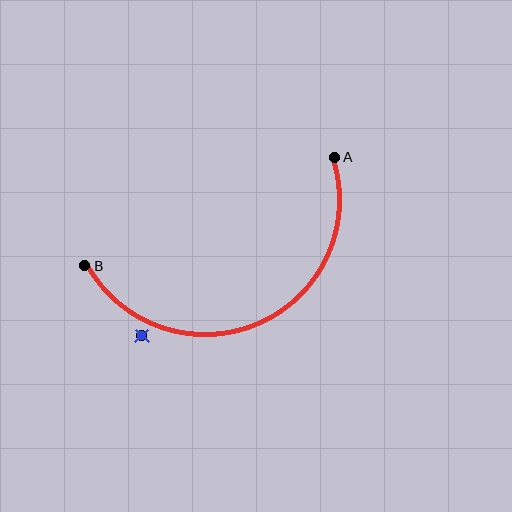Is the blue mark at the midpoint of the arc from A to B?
No — the blue mark does not lie on the arc at all. It sits slightly outside the curve.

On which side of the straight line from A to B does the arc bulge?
The arc bulges below the straight line connecting A and B.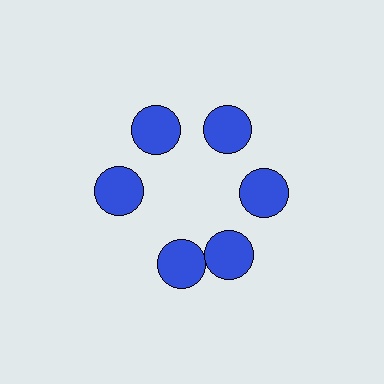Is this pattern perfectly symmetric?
No. The 6 blue circles are arranged in a ring, but one element near the 7 o'clock position is rotated out of alignment along the ring, breaking the 6-fold rotational symmetry.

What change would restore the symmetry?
The symmetry would be restored by rotating it back into even spacing with its neighbors so that all 6 circles sit at equal angles and equal distance from the center.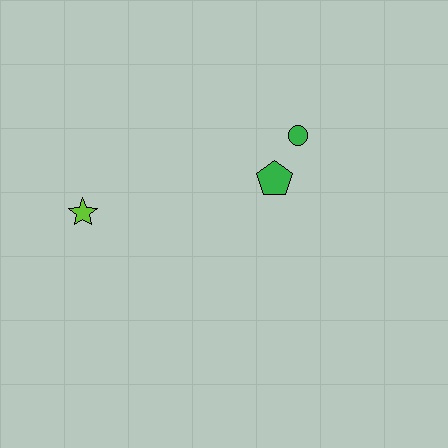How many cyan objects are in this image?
There are no cyan objects.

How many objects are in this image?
There are 3 objects.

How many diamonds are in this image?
There are no diamonds.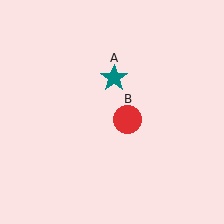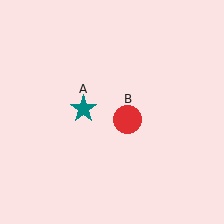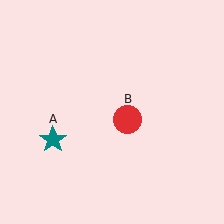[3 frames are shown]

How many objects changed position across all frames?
1 object changed position: teal star (object A).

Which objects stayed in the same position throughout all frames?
Red circle (object B) remained stationary.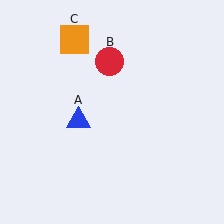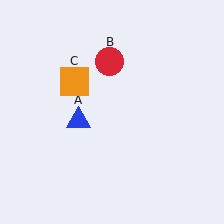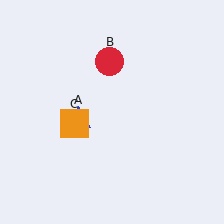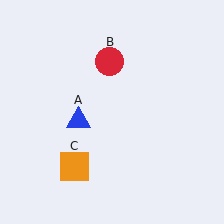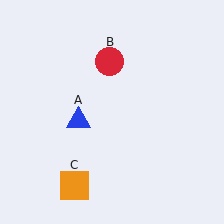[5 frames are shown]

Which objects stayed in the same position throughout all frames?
Blue triangle (object A) and red circle (object B) remained stationary.